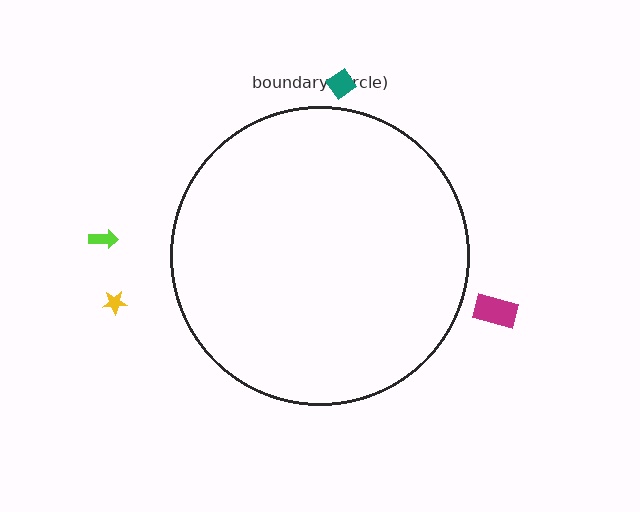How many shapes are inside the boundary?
0 inside, 4 outside.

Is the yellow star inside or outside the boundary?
Outside.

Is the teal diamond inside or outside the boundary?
Outside.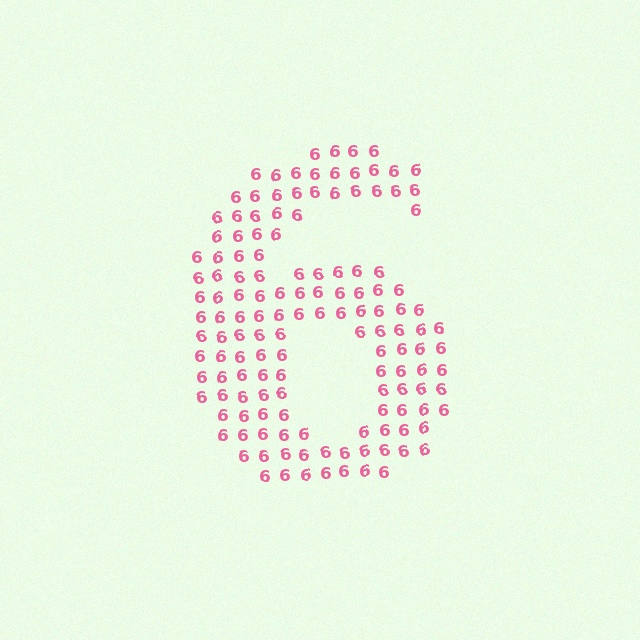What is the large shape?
The large shape is the digit 6.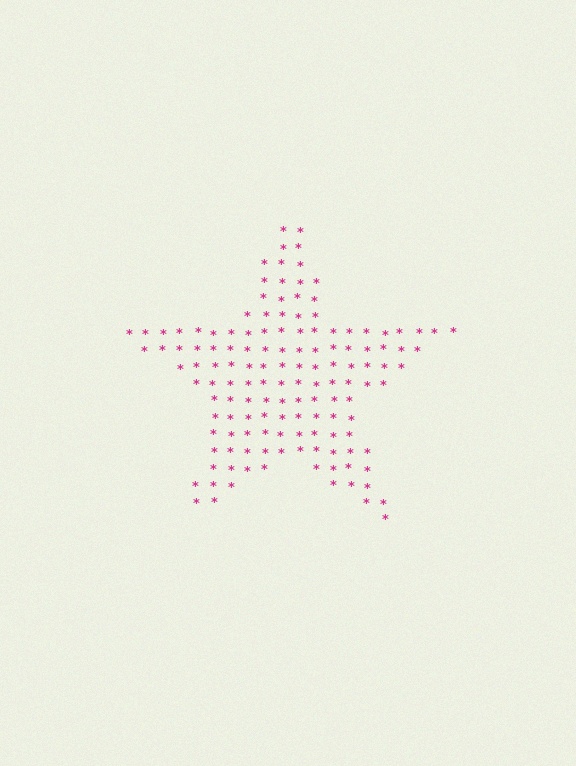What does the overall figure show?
The overall figure shows a star.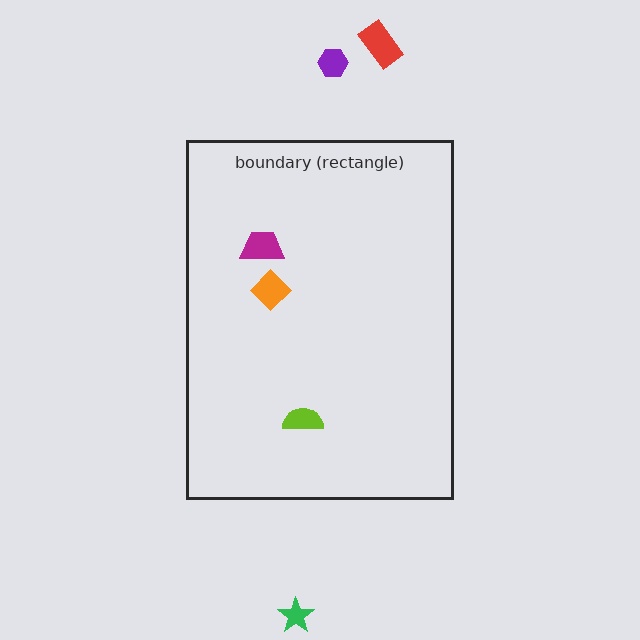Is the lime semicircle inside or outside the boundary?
Inside.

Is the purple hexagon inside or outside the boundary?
Outside.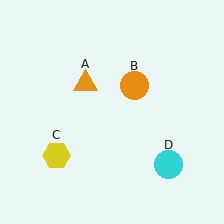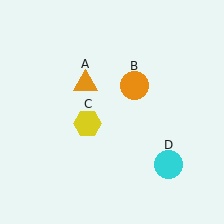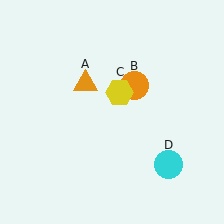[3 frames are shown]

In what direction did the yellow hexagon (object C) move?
The yellow hexagon (object C) moved up and to the right.